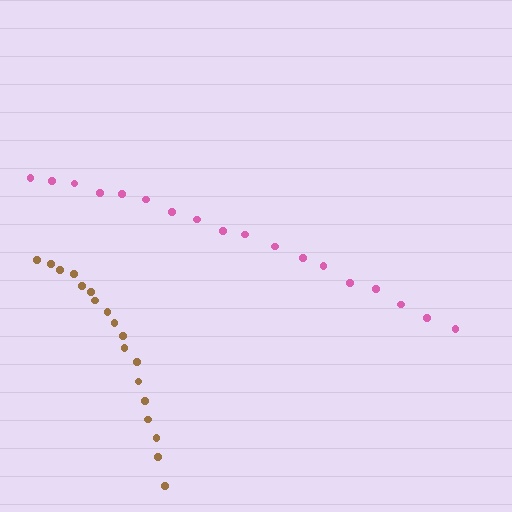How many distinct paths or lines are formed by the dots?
There are 2 distinct paths.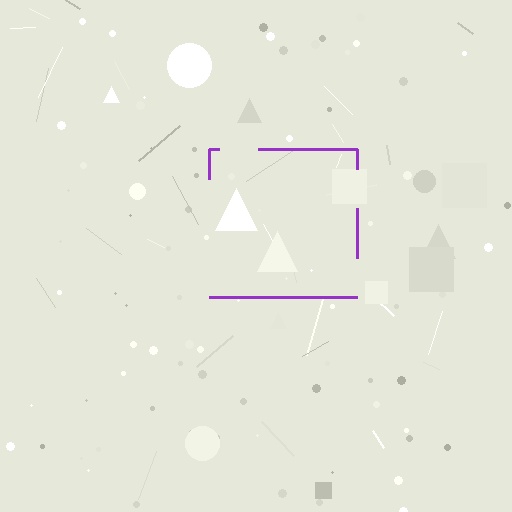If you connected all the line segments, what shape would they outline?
They would outline a square.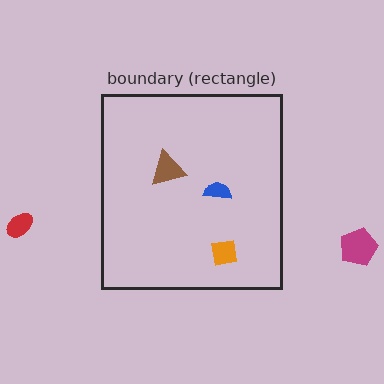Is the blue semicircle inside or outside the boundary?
Inside.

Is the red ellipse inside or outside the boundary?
Outside.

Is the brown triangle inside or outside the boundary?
Inside.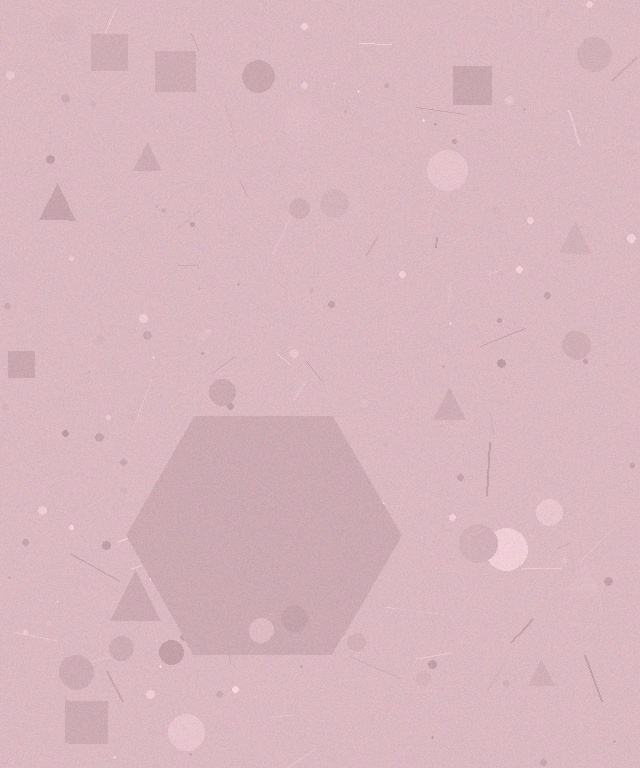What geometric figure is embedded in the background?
A hexagon is embedded in the background.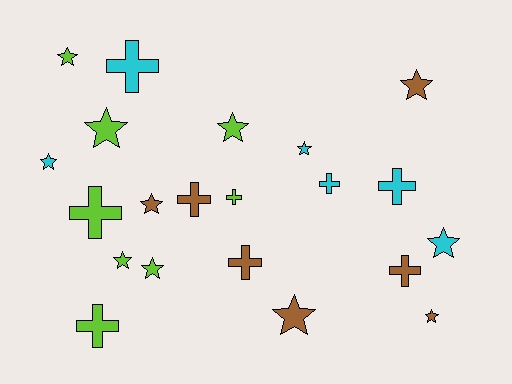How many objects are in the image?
There are 21 objects.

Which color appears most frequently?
Lime, with 8 objects.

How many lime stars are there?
There are 5 lime stars.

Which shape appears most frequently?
Star, with 12 objects.